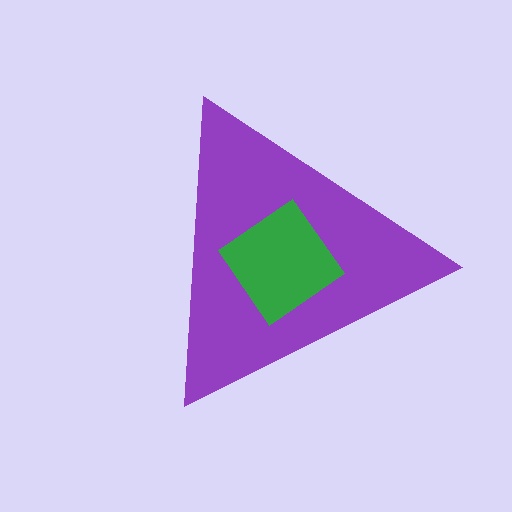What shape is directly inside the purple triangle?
The green diamond.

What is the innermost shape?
The green diamond.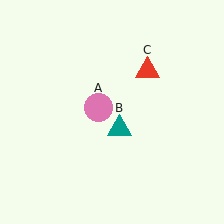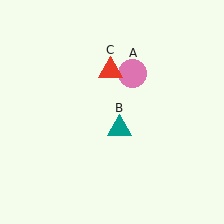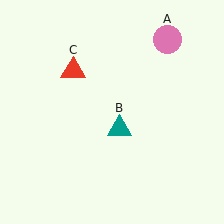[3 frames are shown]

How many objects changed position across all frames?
2 objects changed position: pink circle (object A), red triangle (object C).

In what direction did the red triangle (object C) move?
The red triangle (object C) moved left.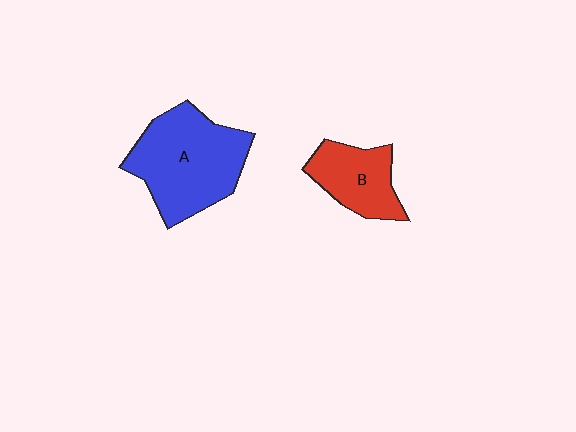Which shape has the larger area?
Shape A (blue).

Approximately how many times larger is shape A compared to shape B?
Approximately 1.8 times.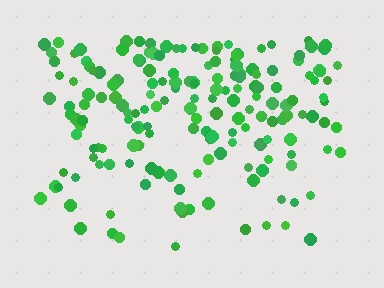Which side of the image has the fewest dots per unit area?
The bottom.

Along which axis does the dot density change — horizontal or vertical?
Vertical.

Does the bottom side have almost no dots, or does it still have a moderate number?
Still a moderate number, just noticeably fewer than the top.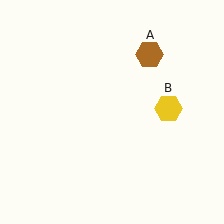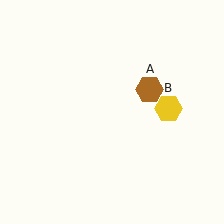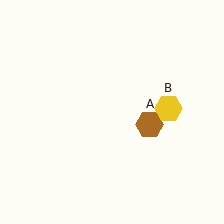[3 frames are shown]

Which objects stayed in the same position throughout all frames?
Yellow hexagon (object B) remained stationary.